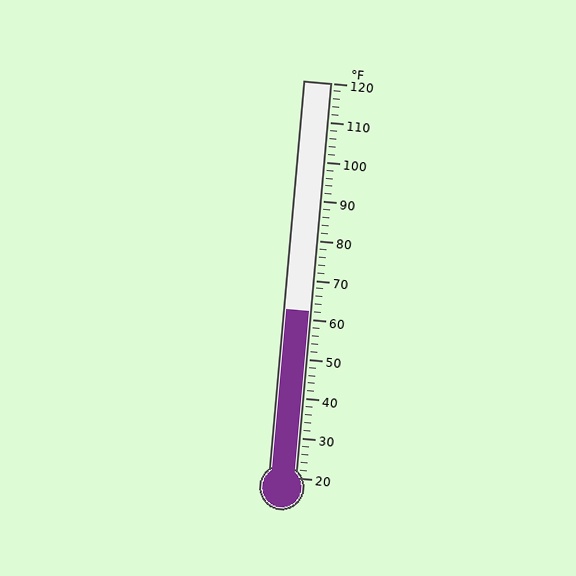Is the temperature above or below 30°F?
The temperature is above 30°F.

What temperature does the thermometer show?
The thermometer shows approximately 62°F.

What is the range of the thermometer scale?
The thermometer scale ranges from 20°F to 120°F.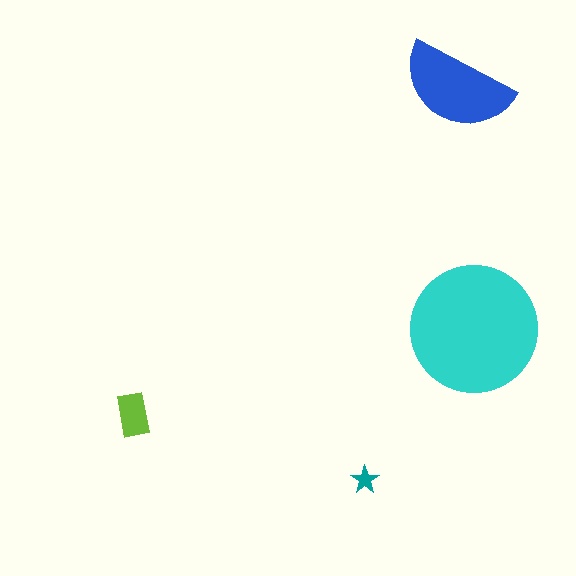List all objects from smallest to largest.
The teal star, the lime rectangle, the blue semicircle, the cyan circle.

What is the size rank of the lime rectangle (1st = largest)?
3rd.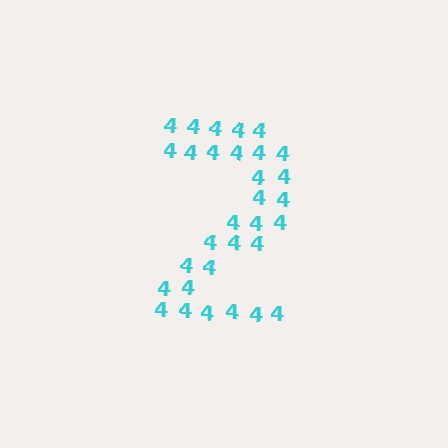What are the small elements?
The small elements are digit 4's.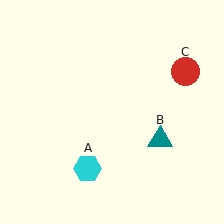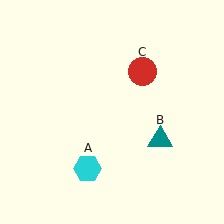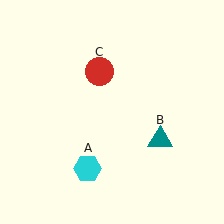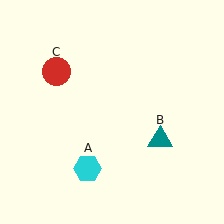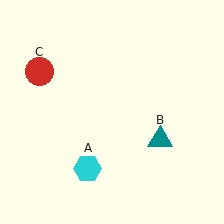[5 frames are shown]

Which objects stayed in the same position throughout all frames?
Cyan hexagon (object A) and teal triangle (object B) remained stationary.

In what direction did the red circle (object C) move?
The red circle (object C) moved left.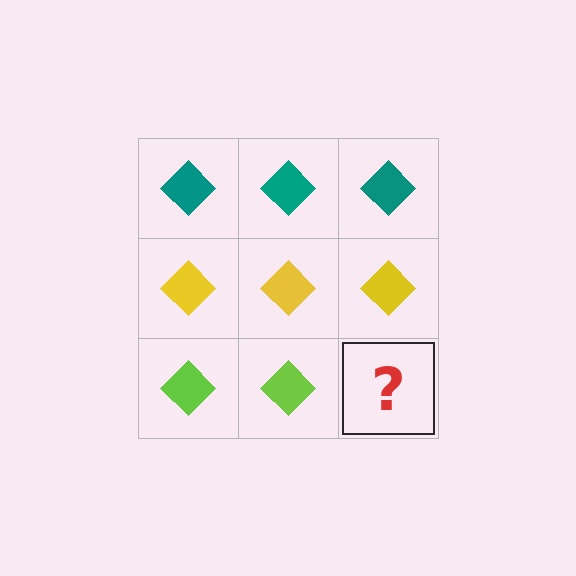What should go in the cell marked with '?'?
The missing cell should contain a lime diamond.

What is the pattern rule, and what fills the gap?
The rule is that each row has a consistent color. The gap should be filled with a lime diamond.